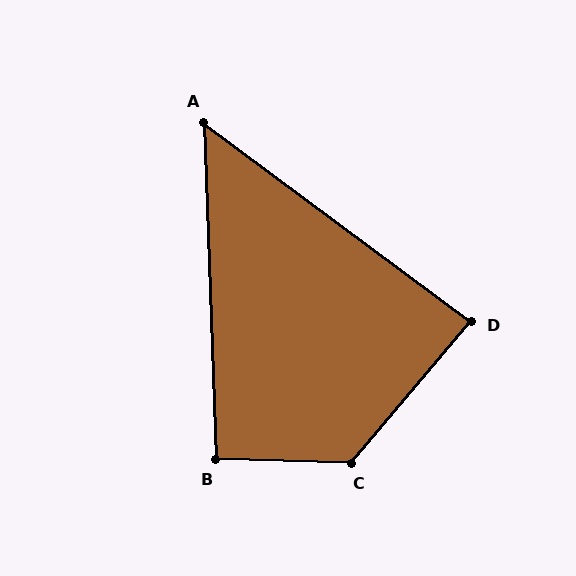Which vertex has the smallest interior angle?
A, at approximately 51 degrees.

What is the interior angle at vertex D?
Approximately 86 degrees (approximately right).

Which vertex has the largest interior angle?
C, at approximately 129 degrees.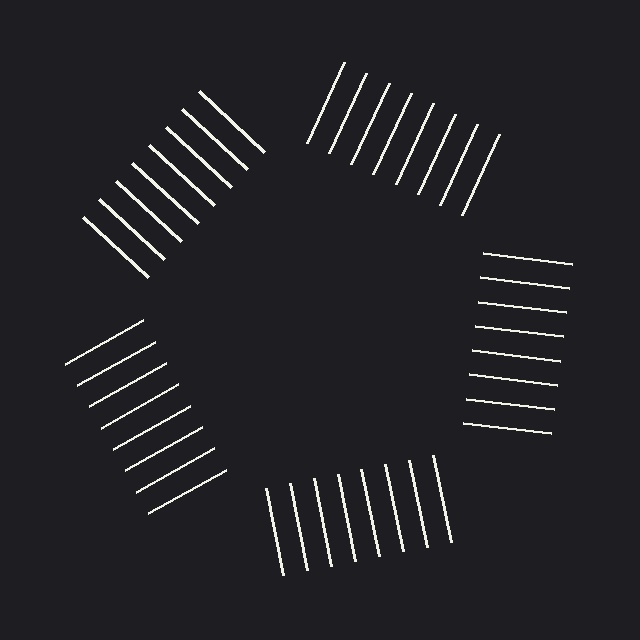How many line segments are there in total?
40 — 8 along each of the 5 edges.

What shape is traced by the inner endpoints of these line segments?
An illusory pentagon — the line segments terminate on its edges but no continuous stroke is drawn.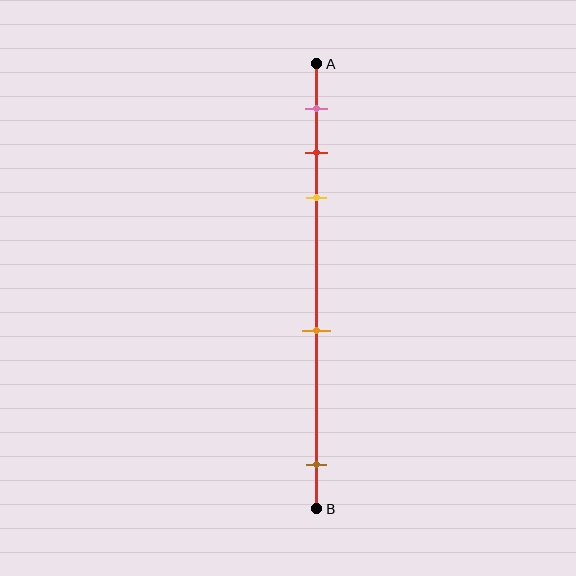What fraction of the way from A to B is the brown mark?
The brown mark is approximately 90% (0.9) of the way from A to B.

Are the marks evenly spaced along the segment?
No, the marks are not evenly spaced.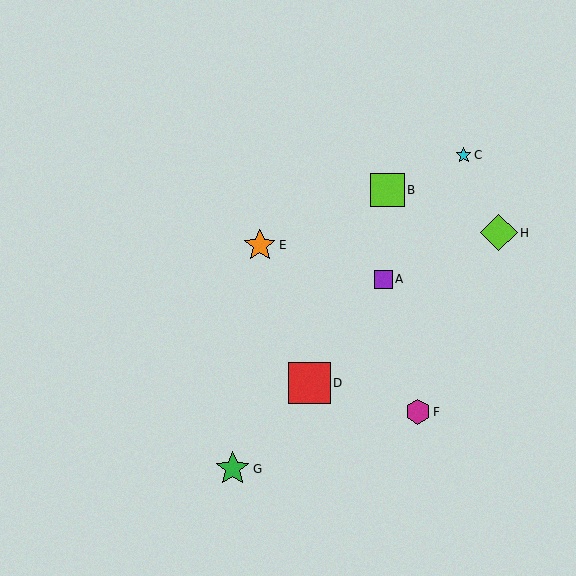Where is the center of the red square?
The center of the red square is at (310, 383).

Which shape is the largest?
The red square (labeled D) is the largest.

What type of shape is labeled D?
Shape D is a red square.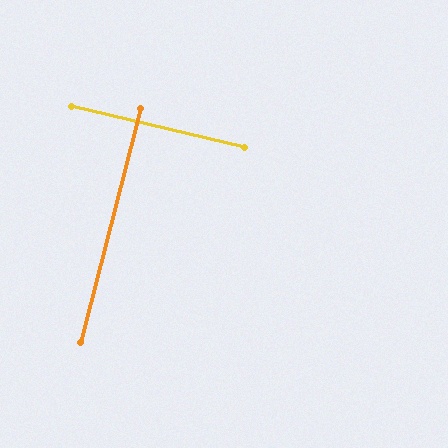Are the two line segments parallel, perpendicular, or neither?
Perpendicular — they meet at approximately 89°.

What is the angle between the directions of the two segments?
Approximately 89 degrees.